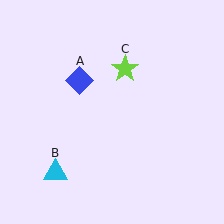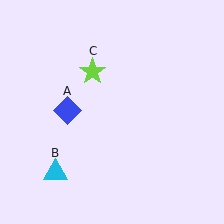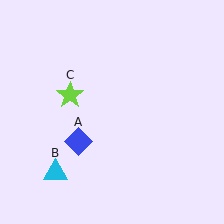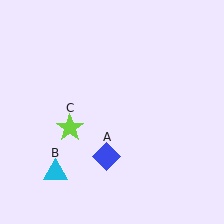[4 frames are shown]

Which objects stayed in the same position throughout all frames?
Cyan triangle (object B) remained stationary.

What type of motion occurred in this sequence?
The blue diamond (object A), lime star (object C) rotated counterclockwise around the center of the scene.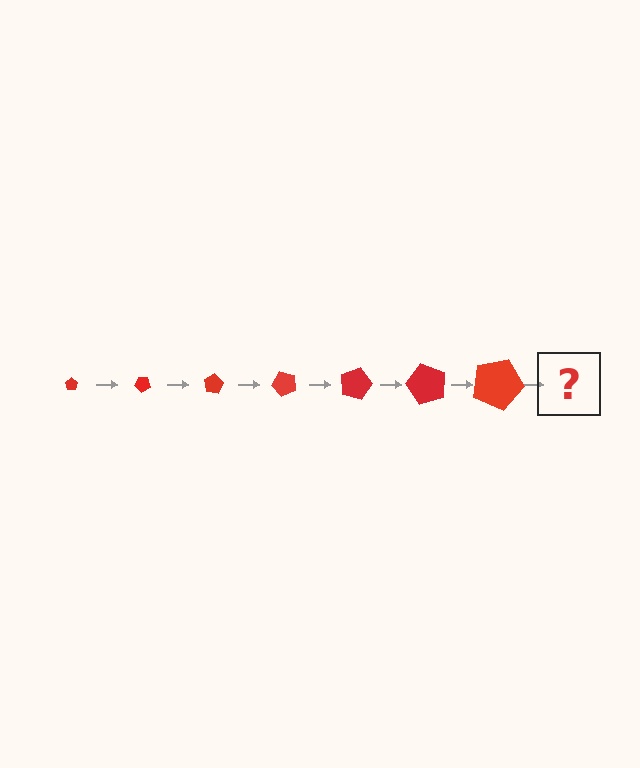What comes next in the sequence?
The next element should be a pentagon, larger than the previous one and rotated 280 degrees from the start.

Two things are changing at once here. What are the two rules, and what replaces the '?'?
The two rules are that the pentagon grows larger each step and it rotates 40 degrees each step. The '?' should be a pentagon, larger than the previous one and rotated 280 degrees from the start.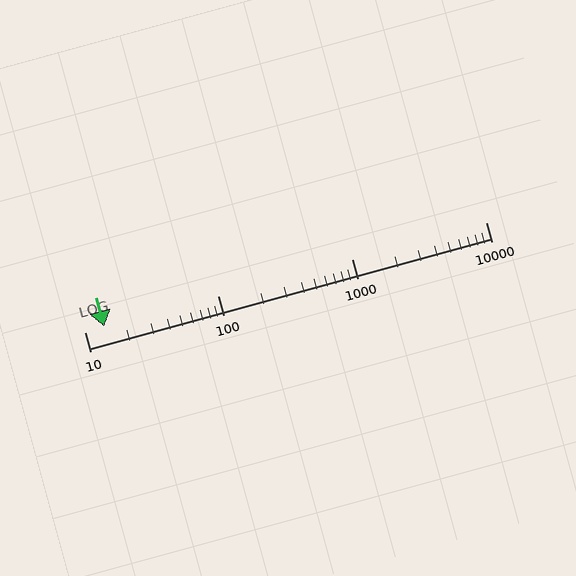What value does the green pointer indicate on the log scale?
The pointer indicates approximately 14.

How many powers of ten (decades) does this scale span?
The scale spans 3 decades, from 10 to 10000.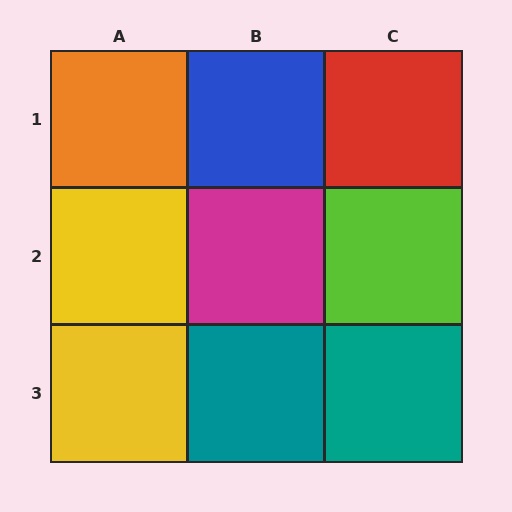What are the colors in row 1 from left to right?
Orange, blue, red.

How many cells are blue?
1 cell is blue.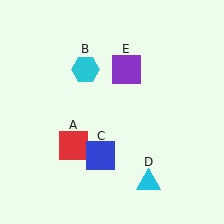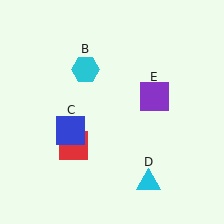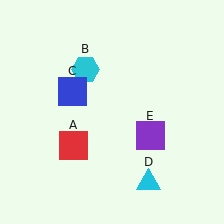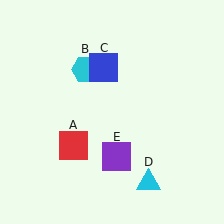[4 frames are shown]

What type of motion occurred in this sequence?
The blue square (object C), purple square (object E) rotated clockwise around the center of the scene.